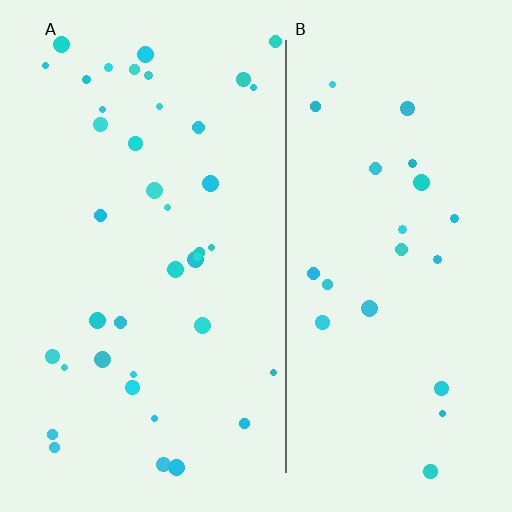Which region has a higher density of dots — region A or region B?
A (the left).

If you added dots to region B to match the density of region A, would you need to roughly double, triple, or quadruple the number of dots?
Approximately double.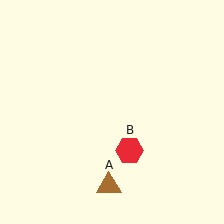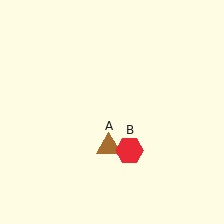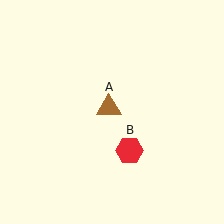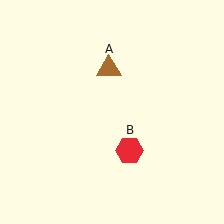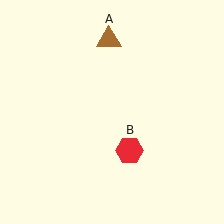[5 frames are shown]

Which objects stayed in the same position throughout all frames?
Red hexagon (object B) remained stationary.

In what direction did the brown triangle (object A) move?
The brown triangle (object A) moved up.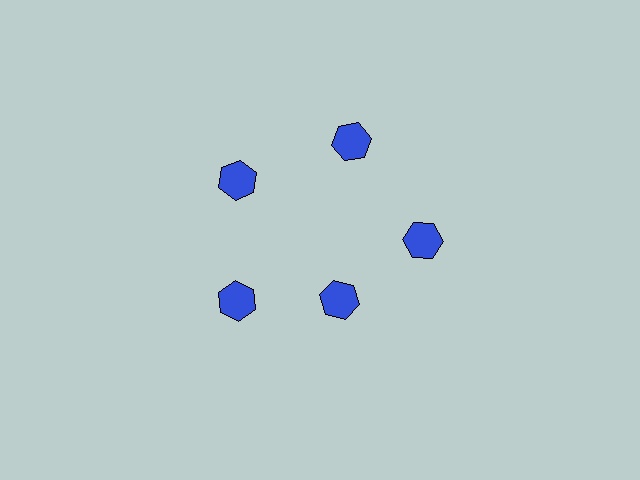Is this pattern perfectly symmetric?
No. The 5 blue hexagons are arranged in a ring, but one element near the 5 o'clock position is pulled inward toward the center, breaking the 5-fold rotational symmetry.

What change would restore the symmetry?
The symmetry would be restored by moving it outward, back onto the ring so that all 5 hexagons sit at equal angles and equal distance from the center.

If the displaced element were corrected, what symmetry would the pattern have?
It would have 5-fold rotational symmetry — the pattern would map onto itself every 72 degrees.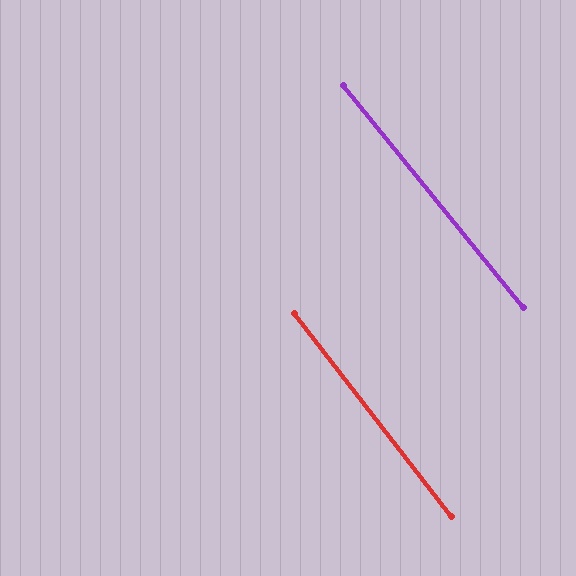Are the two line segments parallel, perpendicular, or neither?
Parallel — their directions differ by only 1.2°.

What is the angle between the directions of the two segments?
Approximately 1 degree.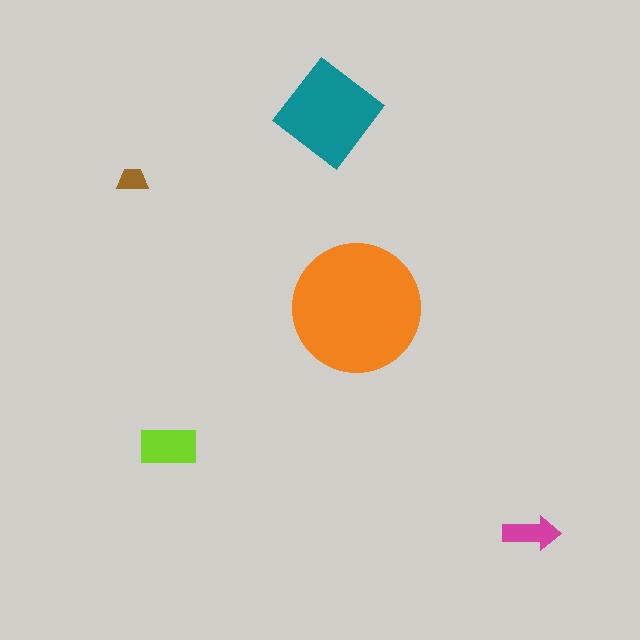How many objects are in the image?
There are 5 objects in the image.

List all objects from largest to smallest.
The orange circle, the teal diamond, the lime rectangle, the magenta arrow, the brown trapezoid.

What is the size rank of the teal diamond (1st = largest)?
2nd.